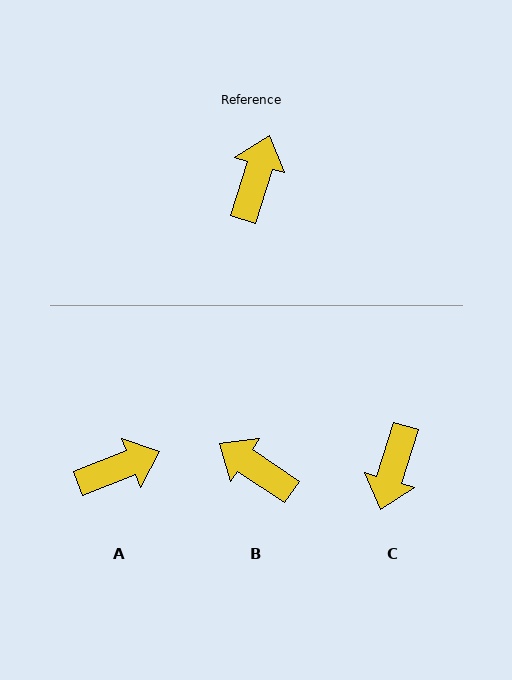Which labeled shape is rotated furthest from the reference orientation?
C, about 180 degrees away.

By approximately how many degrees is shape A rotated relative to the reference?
Approximately 51 degrees clockwise.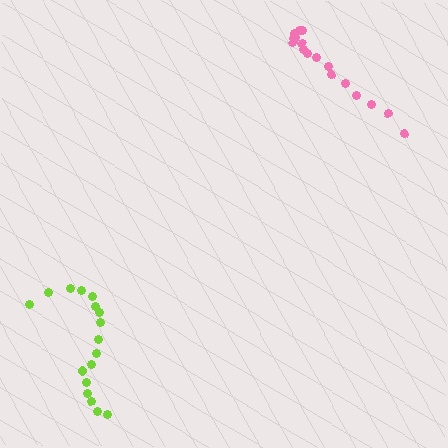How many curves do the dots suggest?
There are 2 distinct paths.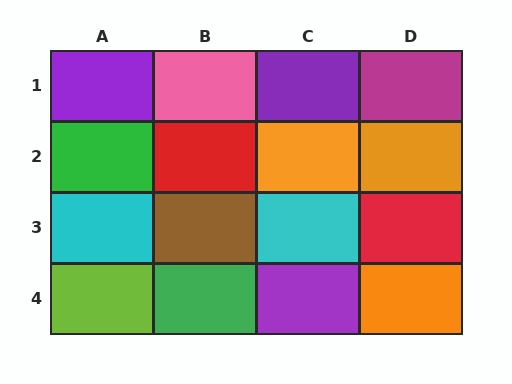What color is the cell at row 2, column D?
Orange.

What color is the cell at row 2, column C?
Orange.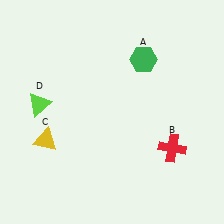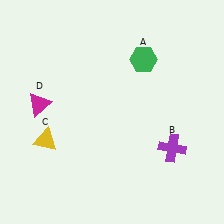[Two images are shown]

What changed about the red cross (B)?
In Image 1, B is red. In Image 2, it changed to purple.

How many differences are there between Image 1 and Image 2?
There are 2 differences between the two images.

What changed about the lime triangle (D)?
In Image 1, D is lime. In Image 2, it changed to magenta.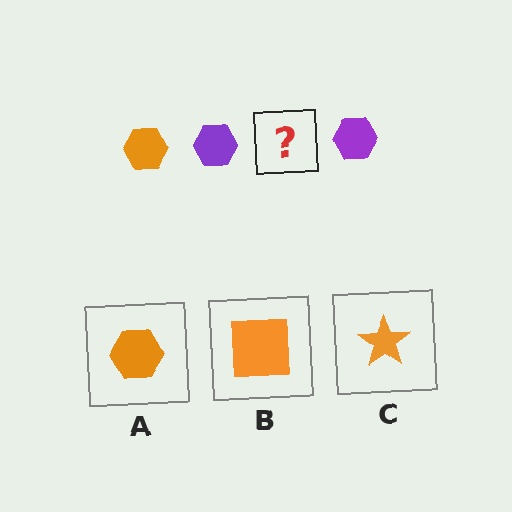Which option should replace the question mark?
Option A.